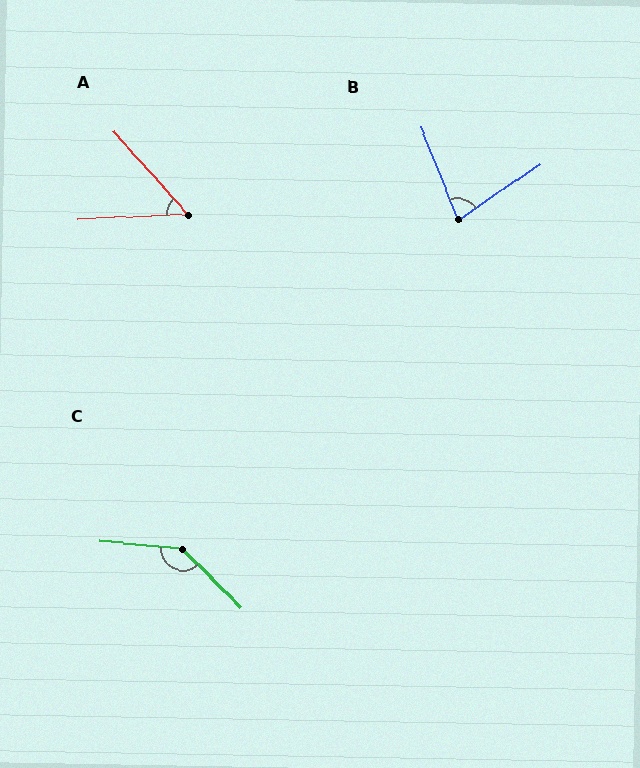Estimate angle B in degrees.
Approximately 78 degrees.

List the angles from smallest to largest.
A (51°), B (78°), C (140°).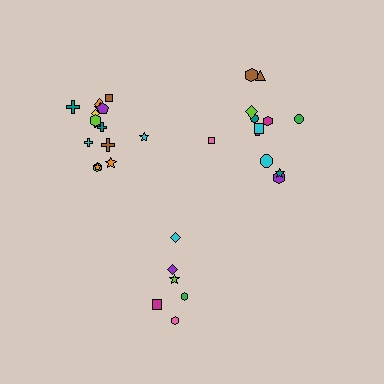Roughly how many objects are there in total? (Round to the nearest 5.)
Roughly 35 objects in total.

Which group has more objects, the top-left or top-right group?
The top-left group.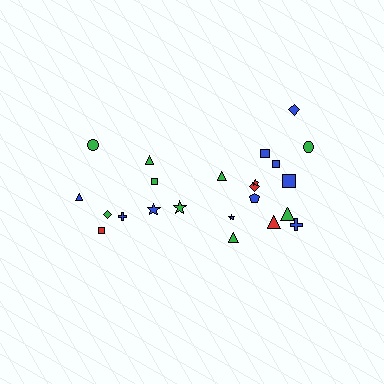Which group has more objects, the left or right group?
The right group.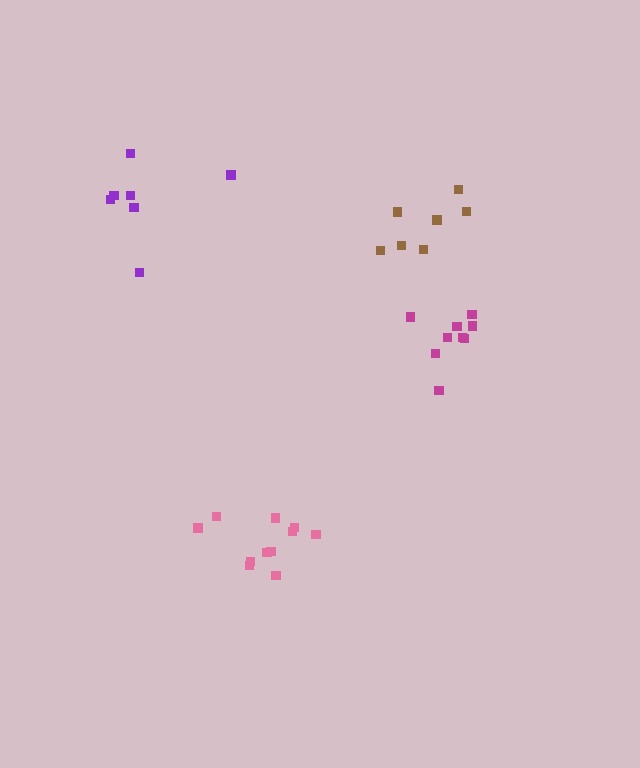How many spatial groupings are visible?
There are 4 spatial groupings.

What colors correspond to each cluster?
The clusters are colored: pink, magenta, brown, purple.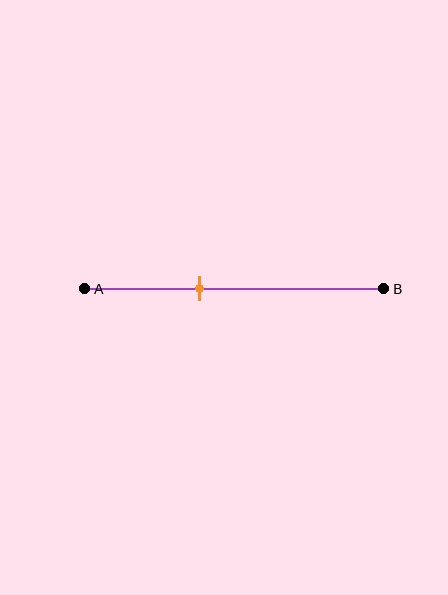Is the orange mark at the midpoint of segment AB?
No, the mark is at about 40% from A, not at the 50% midpoint.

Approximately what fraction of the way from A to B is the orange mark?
The orange mark is approximately 40% of the way from A to B.